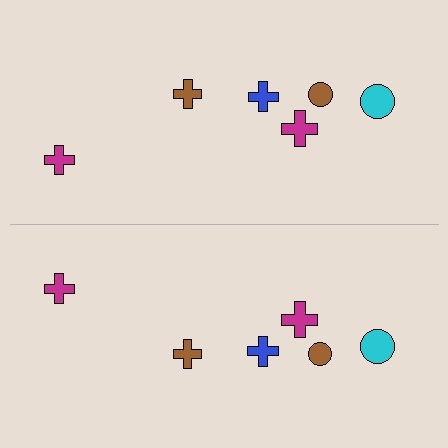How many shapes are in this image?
There are 12 shapes in this image.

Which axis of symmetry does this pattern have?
The pattern has a horizontal axis of symmetry running through the center of the image.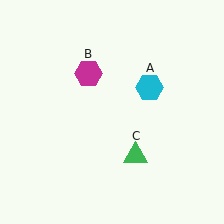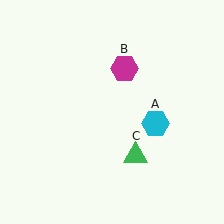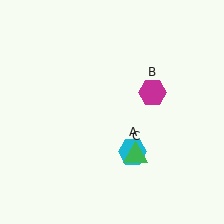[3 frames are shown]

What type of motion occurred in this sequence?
The cyan hexagon (object A), magenta hexagon (object B) rotated clockwise around the center of the scene.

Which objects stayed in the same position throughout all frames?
Green triangle (object C) remained stationary.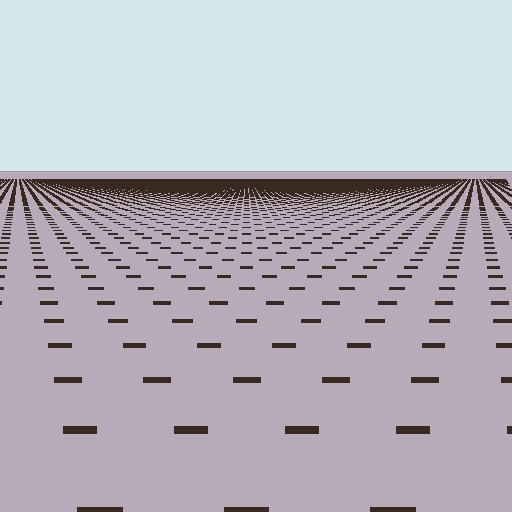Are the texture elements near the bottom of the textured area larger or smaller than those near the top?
Larger. Near the bottom, elements are closer to the viewer and appear at a bigger on-screen size.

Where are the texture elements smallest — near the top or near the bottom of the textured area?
Near the top.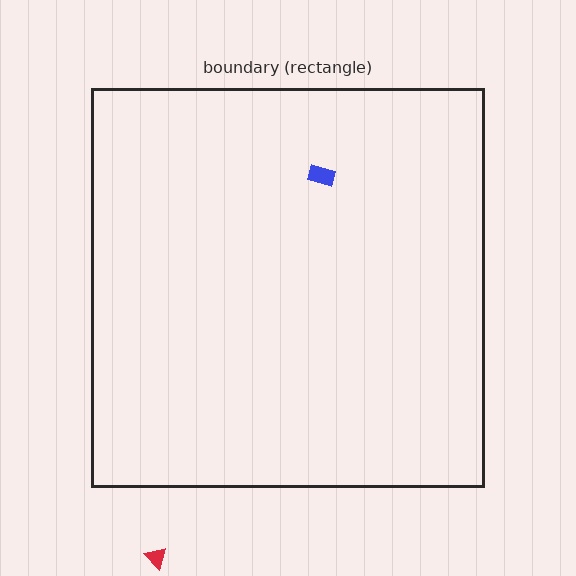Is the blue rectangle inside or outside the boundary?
Inside.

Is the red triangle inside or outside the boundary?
Outside.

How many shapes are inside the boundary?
1 inside, 1 outside.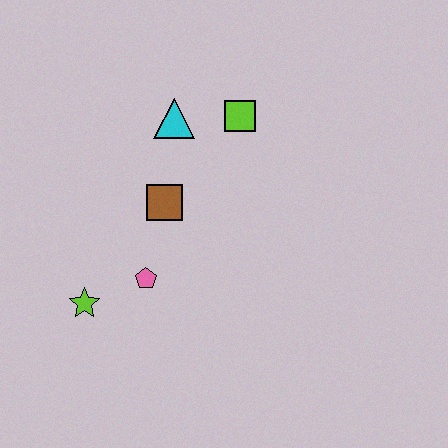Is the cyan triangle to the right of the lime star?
Yes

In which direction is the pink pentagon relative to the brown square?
The pink pentagon is below the brown square.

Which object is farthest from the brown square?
The lime star is farthest from the brown square.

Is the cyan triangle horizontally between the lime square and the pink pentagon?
Yes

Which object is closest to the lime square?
The cyan triangle is closest to the lime square.